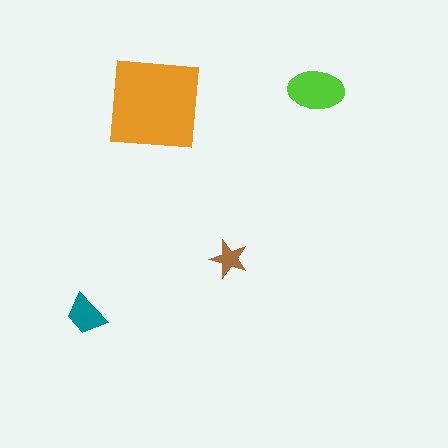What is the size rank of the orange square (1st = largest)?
1st.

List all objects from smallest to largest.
The brown star, the teal trapezoid, the lime ellipse, the orange square.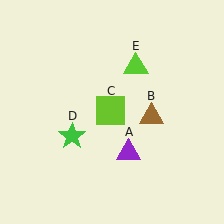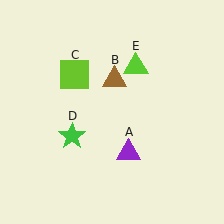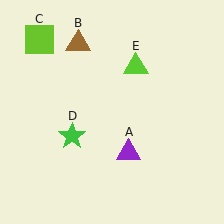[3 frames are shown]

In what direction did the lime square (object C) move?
The lime square (object C) moved up and to the left.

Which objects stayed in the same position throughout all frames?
Purple triangle (object A) and green star (object D) and lime triangle (object E) remained stationary.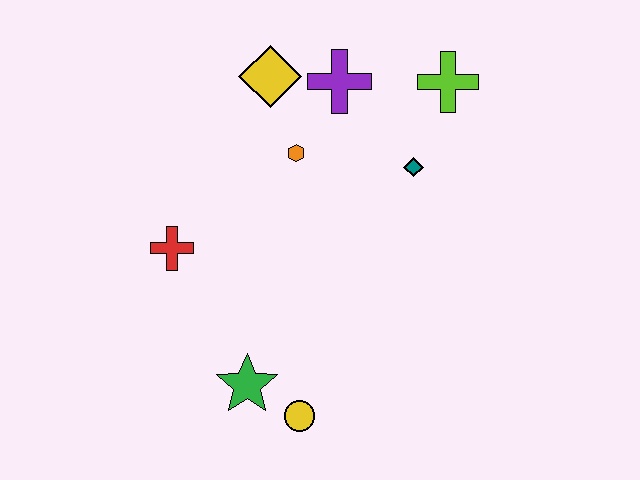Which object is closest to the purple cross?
The yellow diamond is closest to the purple cross.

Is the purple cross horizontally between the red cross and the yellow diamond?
No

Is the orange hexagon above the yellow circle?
Yes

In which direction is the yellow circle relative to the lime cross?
The yellow circle is below the lime cross.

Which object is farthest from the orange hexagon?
The yellow circle is farthest from the orange hexagon.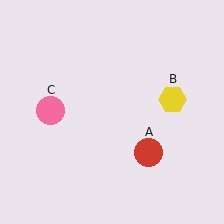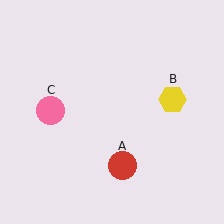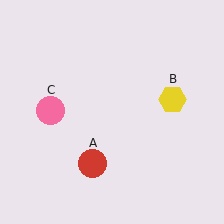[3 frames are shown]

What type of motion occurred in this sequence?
The red circle (object A) rotated clockwise around the center of the scene.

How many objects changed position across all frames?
1 object changed position: red circle (object A).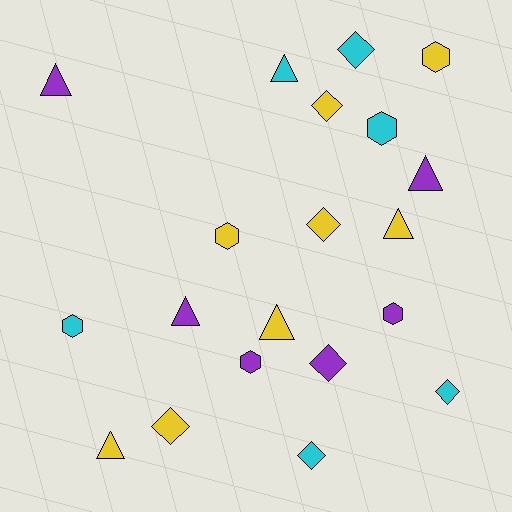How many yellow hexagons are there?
There are 2 yellow hexagons.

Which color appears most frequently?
Yellow, with 8 objects.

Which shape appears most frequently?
Diamond, with 7 objects.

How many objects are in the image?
There are 20 objects.